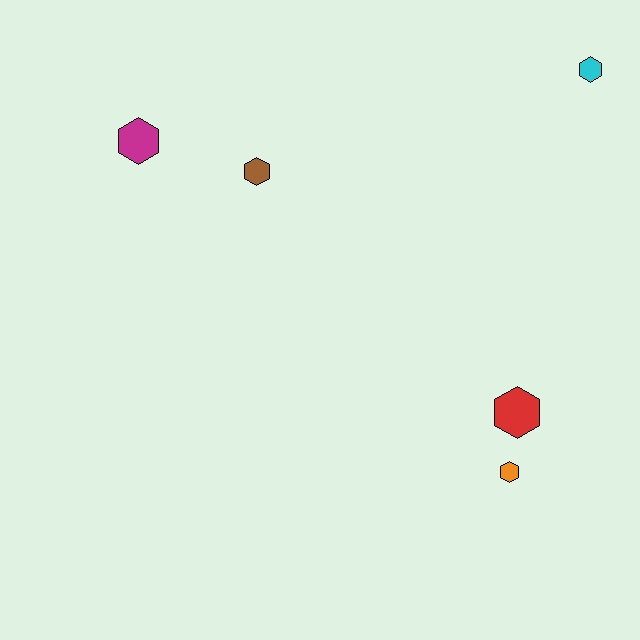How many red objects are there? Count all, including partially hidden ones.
There is 1 red object.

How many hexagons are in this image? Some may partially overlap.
There are 5 hexagons.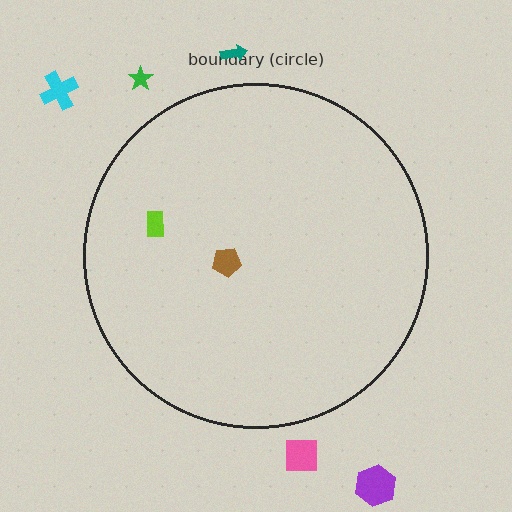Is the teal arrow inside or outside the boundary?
Outside.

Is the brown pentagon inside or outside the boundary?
Inside.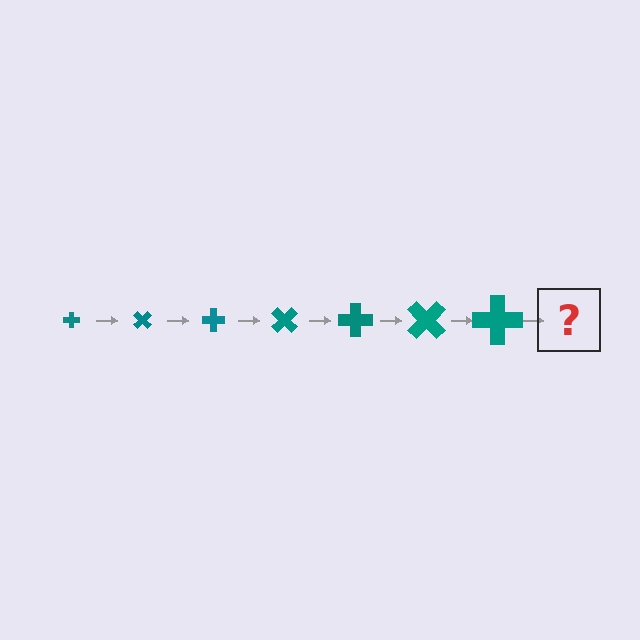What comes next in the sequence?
The next element should be a cross, larger than the previous one and rotated 315 degrees from the start.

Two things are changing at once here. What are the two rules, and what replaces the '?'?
The two rules are that the cross grows larger each step and it rotates 45 degrees each step. The '?' should be a cross, larger than the previous one and rotated 315 degrees from the start.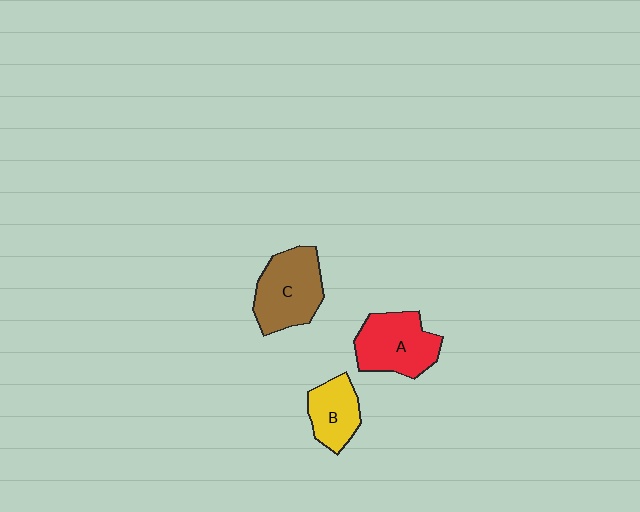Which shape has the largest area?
Shape C (brown).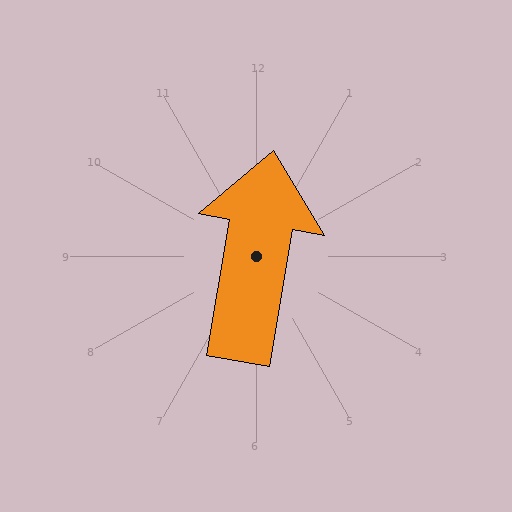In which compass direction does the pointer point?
North.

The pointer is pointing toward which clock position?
Roughly 12 o'clock.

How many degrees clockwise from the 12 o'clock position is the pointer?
Approximately 10 degrees.